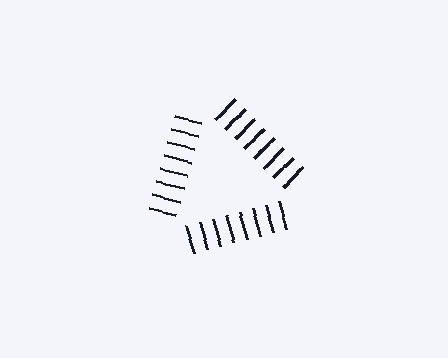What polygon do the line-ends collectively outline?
An illusory triangle — the line segments terminate on its edges but no continuous stroke is drawn.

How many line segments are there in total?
24 — 8 along each of the 3 edges.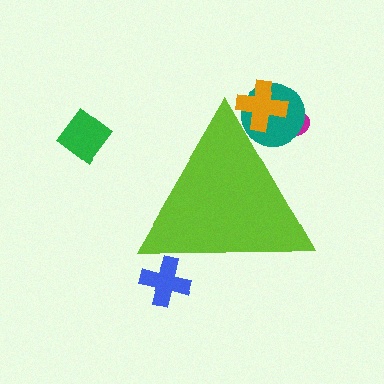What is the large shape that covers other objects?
A lime triangle.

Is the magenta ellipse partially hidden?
Yes, the magenta ellipse is partially hidden behind the lime triangle.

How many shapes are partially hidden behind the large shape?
4 shapes are partially hidden.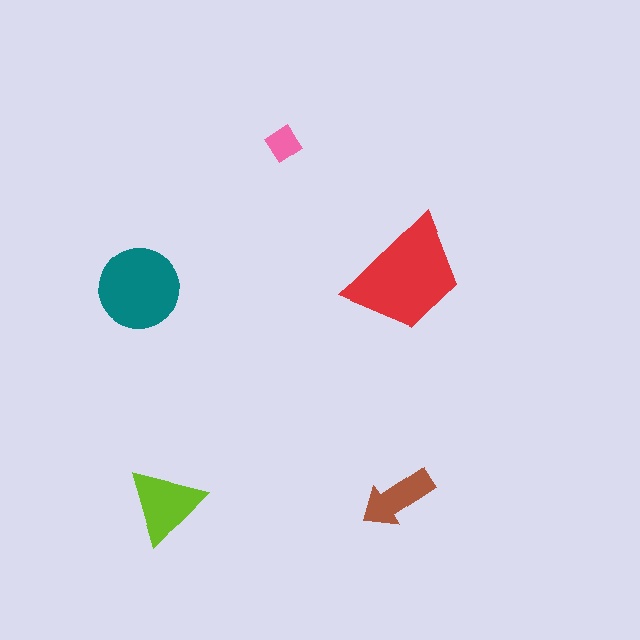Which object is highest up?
The pink diamond is topmost.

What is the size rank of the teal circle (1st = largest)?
2nd.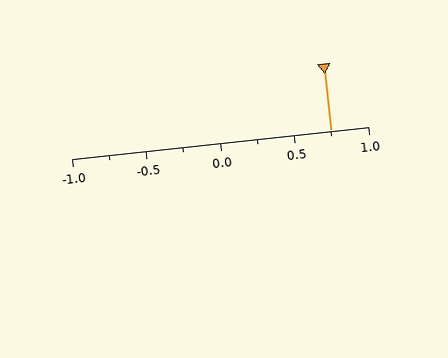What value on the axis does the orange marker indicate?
The marker indicates approximately 0.75.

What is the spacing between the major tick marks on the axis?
The major ticks are spaced 0.5 apart.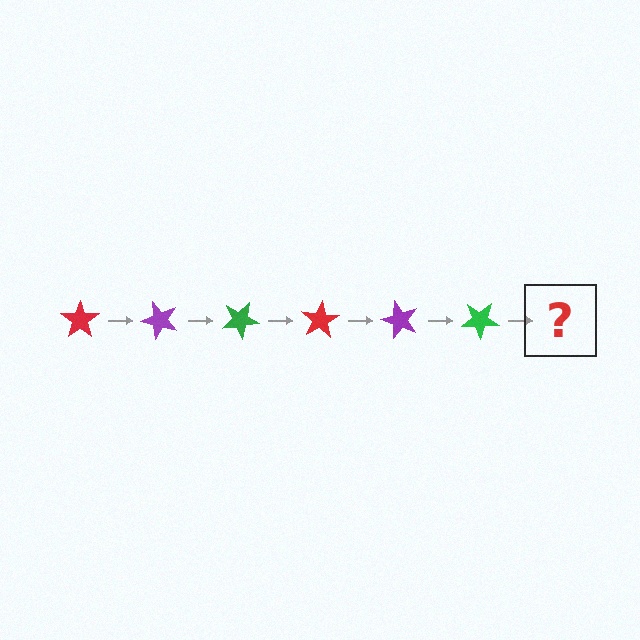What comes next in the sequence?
The next element should be a red star, rotated 300 degrees from the start.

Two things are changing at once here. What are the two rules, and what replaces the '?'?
The two rules are that it rotates 50 degrees each step and the color cycles through red, purple, and green. The '?' should be a red star, rotated 300 degrees from the start.